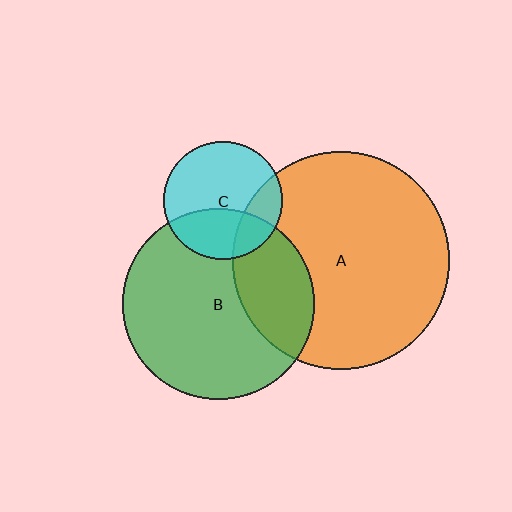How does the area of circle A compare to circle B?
Approximately 1.3 times.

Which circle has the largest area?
Circle A (orange).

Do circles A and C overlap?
Yes.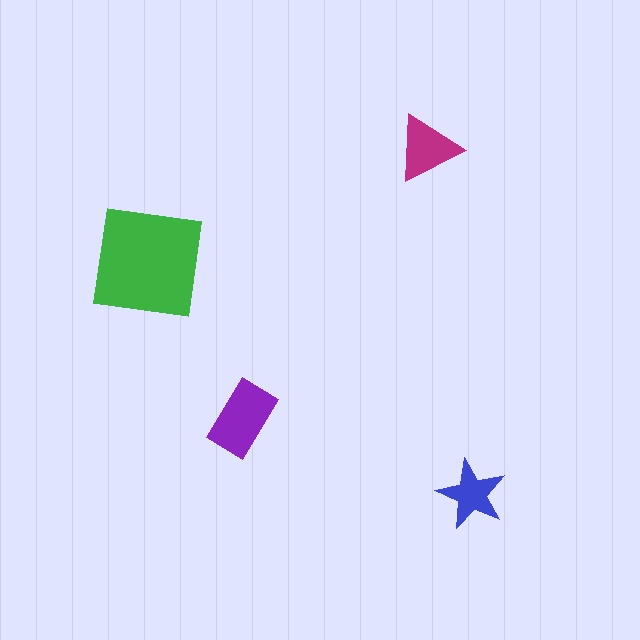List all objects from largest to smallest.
The green square, the purple rectangle, the magenta triangle, the blue star.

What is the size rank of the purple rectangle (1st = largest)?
2nd.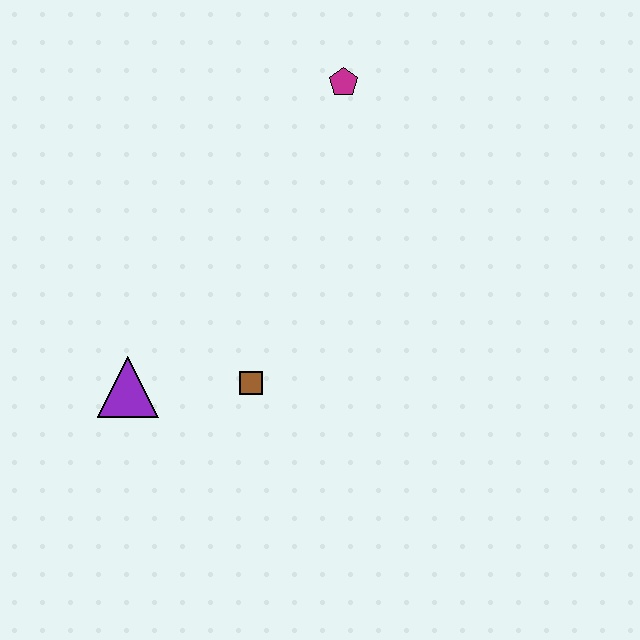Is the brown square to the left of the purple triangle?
No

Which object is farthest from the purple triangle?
The magenta pentagon is farthest from the purple triangle.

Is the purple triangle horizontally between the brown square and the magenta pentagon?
No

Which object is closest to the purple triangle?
The brown square is closest to the purple triangle.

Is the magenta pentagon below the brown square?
No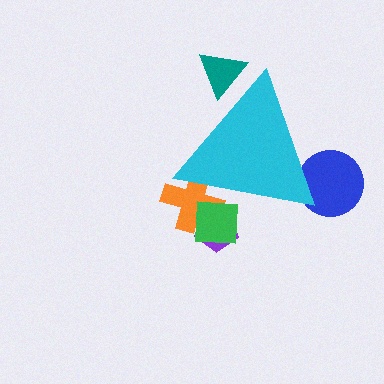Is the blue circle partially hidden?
Yes, the blue circle is partially hidden behind the cyan triangle.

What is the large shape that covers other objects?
A cyan triangle.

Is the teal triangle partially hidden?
Yes, the teal triangle is partially hidden behind the cyan triangle.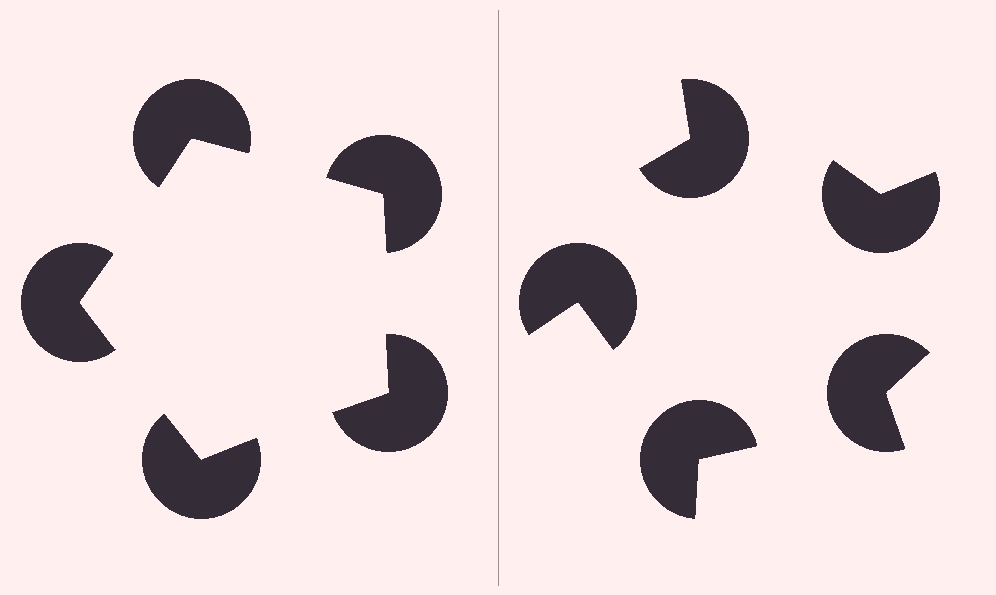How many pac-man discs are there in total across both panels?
10 — 5 on each side.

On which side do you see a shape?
An illusory pentagon appears on the left side. On the right side the wedge cuts are rotated, so no coherent shape forms.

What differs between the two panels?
The pac-man discs are positioned identically on both sides; only the wedge orientations differ. On the left they align to a pentagon; on the right they are misaligned.